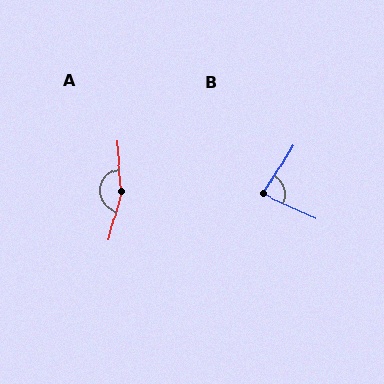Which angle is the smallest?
B, at approximately 83 degrees.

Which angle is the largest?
A, at approximately 162 degrees.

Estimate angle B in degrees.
Approximately 83 degrees.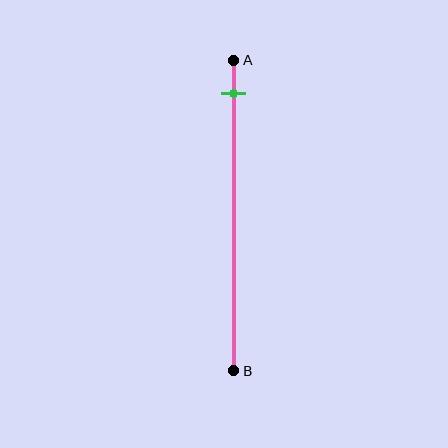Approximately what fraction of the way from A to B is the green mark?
The green mark is approximately 10% of the way from A to B.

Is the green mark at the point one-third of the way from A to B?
No, the mark is at about 10% from A, not at the 33% one-third point.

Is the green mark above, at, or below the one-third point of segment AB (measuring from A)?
The green mark is above the one-third point of segment AB.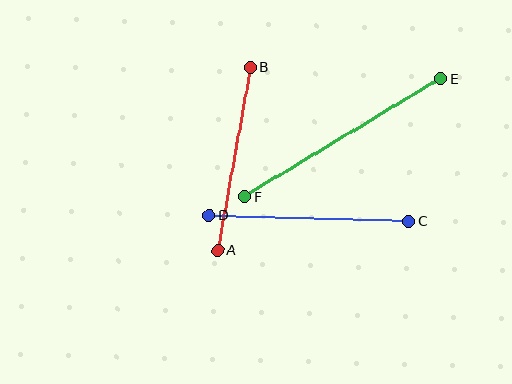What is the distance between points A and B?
The distance is approximately 186 pixels.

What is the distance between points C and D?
The distance is approximately 200 pixels.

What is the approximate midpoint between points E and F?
The midpoint is at approximately (343, 137) pixels.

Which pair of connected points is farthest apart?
Points E and F are farthest apart.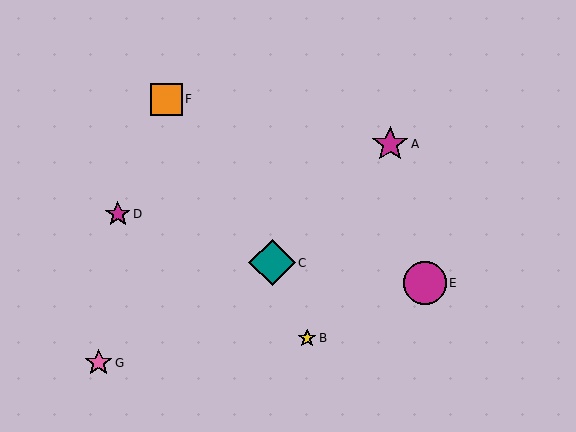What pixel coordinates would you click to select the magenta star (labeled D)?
Click at (118, 214) to select the magenta star D.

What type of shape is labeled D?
Shape D is a magenta star.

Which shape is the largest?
The teal diamond (labeled C) is the largest.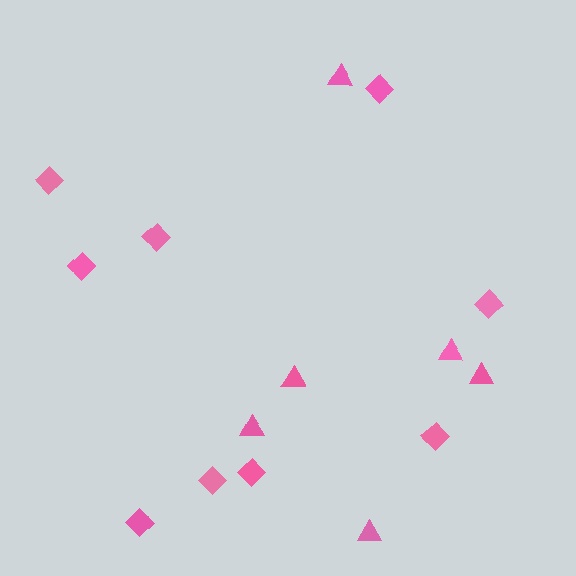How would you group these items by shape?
There are 2 groups: one group of triangles (6) and one group of diamonds (9).